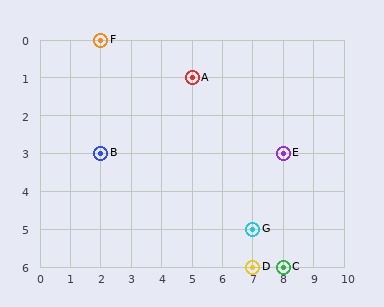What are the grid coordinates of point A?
Point A is at grid coordinates (5, 1).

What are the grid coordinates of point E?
Point E is at grid coordinates (8, 3).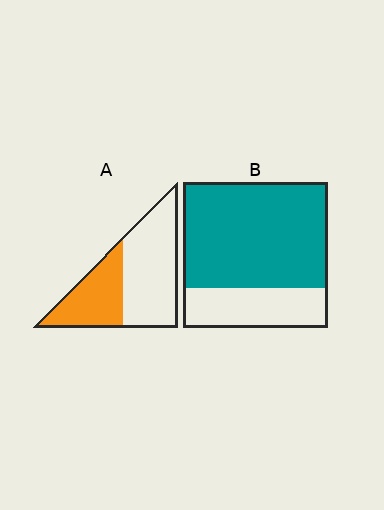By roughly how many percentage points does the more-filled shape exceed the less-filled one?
By roughly 35 percentage points (B over A).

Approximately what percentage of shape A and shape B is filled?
A is approximately 40% and B is approximately 75%.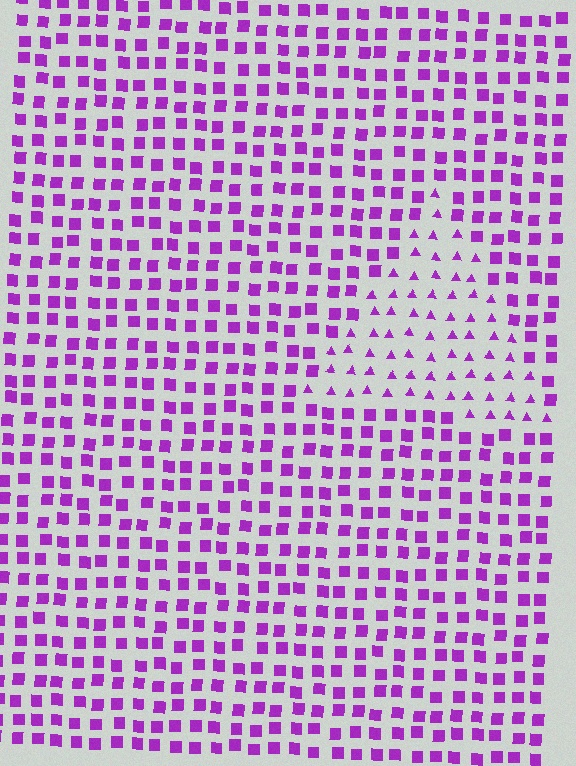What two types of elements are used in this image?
The image uses triangles inside the triangle region and squares outside it.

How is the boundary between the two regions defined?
The boundary is defined by a change in element shape: triangles inside vs. squares outside. All elements share the same color and spacing.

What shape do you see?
I see a triangle.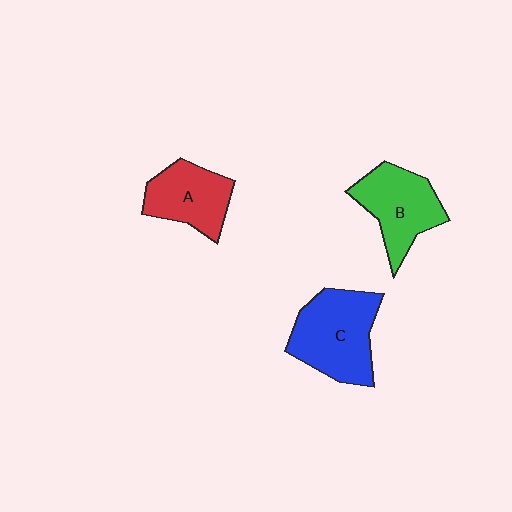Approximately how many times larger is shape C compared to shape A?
Approximately 1.4 times.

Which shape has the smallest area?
Shape A (red).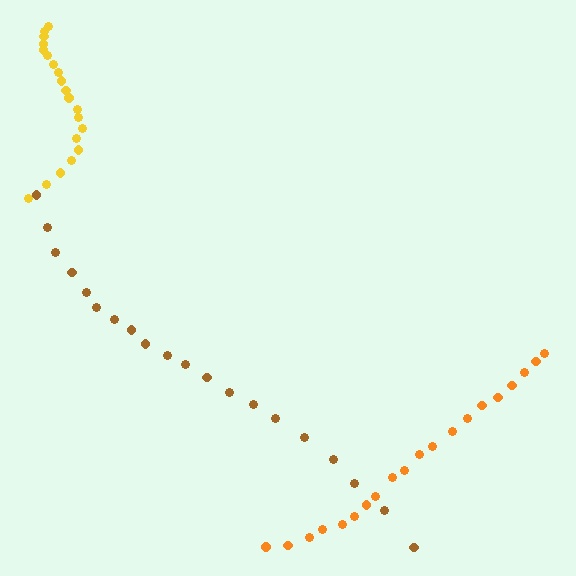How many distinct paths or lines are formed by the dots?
There are 3 distinct paths.